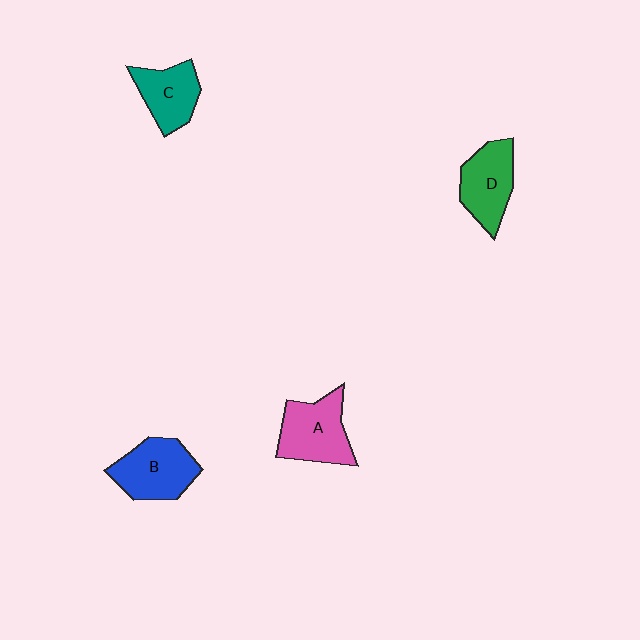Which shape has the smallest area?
Shape C (teal).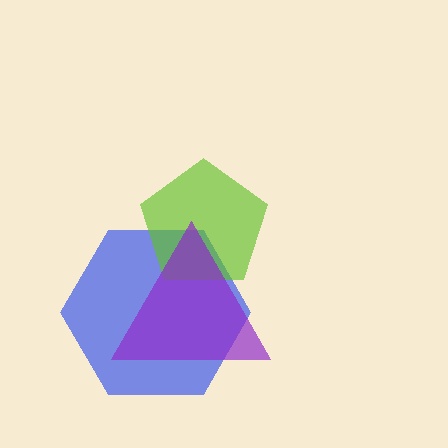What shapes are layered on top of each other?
The layered shapes are: a blue hexagon, a lime pentagon, a purple triangle.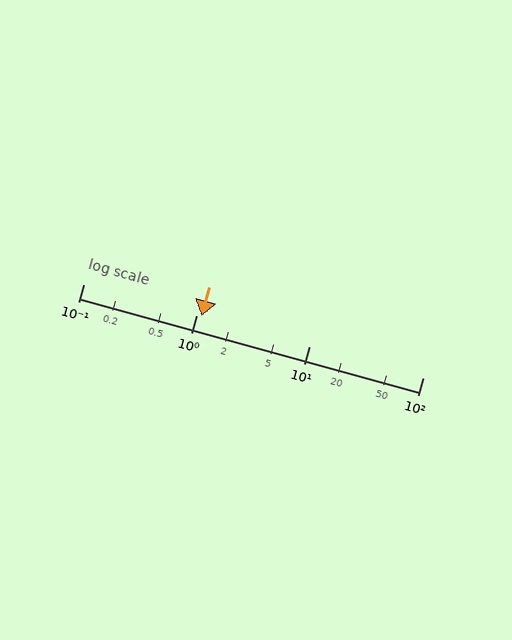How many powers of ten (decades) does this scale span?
The scale spans 3 decades, from 0.1 to 100.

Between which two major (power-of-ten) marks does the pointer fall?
The pointer is between 1 and 10.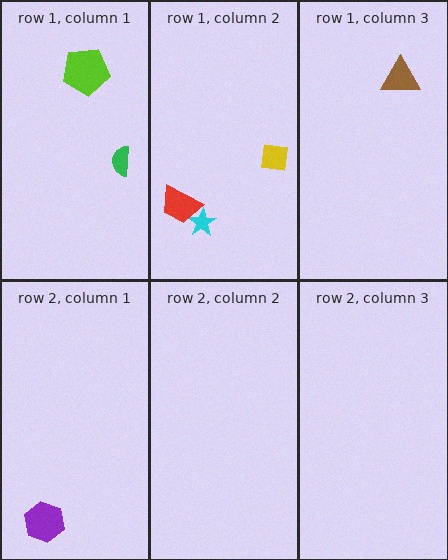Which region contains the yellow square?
The row 1, column 2 region.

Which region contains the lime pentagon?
The row 1, column 1 region.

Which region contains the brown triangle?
The row 1, column 3 region.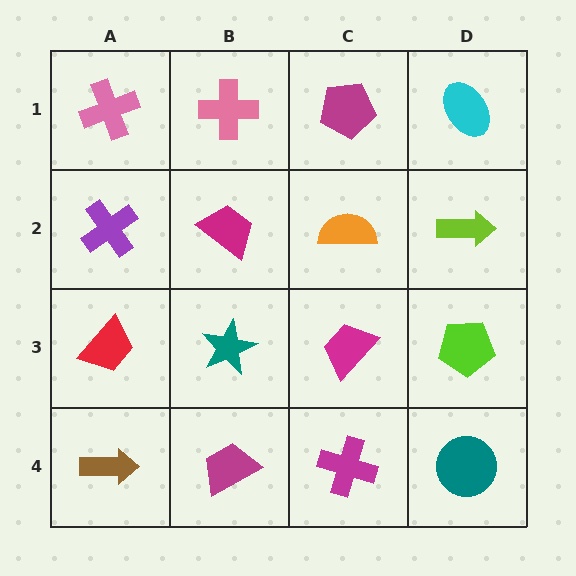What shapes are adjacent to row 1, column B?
A magenta trapezoid (row 2, column B), a pink cross (row 1, column A), a magenta pentagon (row 1, column C).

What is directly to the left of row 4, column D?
A magenta cross.